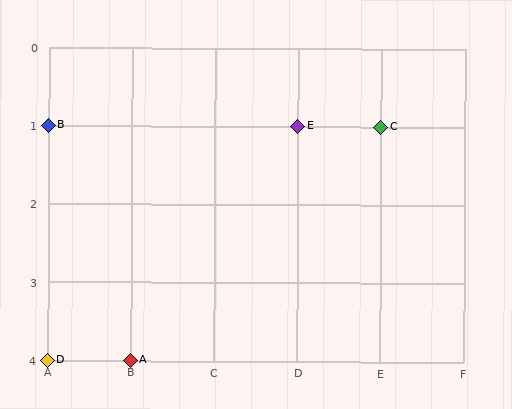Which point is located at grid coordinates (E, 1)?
Point C is at (E, 1).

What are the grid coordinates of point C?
Point C is at grid coordinates (E, 1).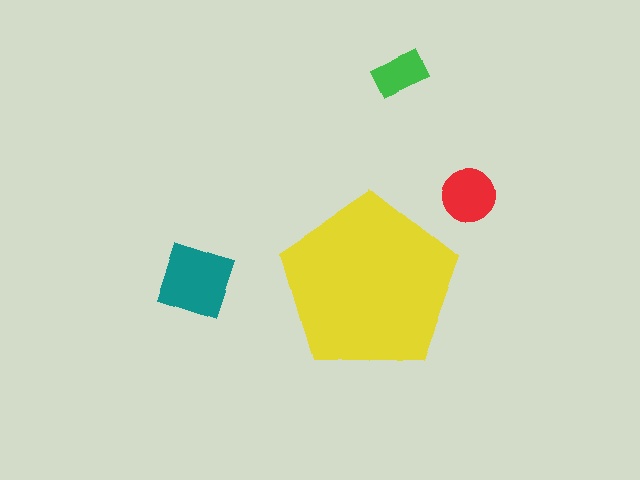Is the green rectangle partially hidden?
No, the green rectangle is fully visible.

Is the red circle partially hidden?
No, the red circle is fully visible.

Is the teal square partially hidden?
No, the teal square is fully visible.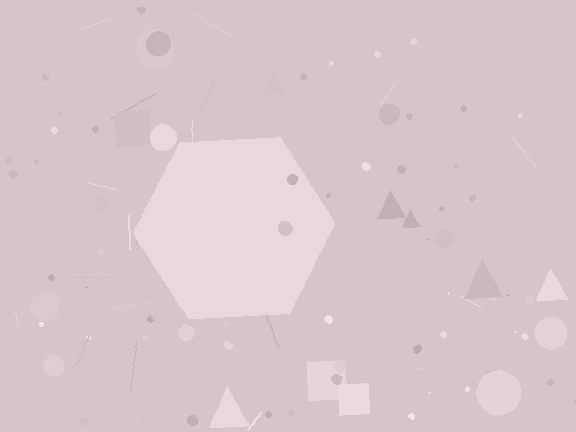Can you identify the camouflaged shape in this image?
The camouflaged shape is a hexagon.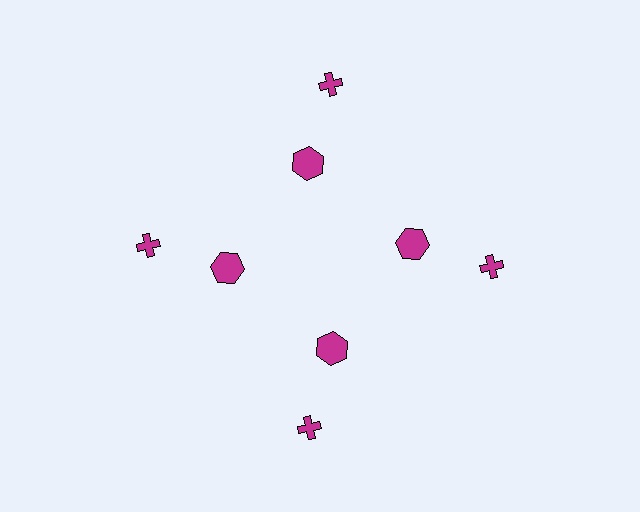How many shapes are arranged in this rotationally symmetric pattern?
There are 8 shapes, arranged in 4 groups of 2.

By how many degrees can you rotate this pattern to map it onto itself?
The pattern maps onto itself every 90 degrees of rotation.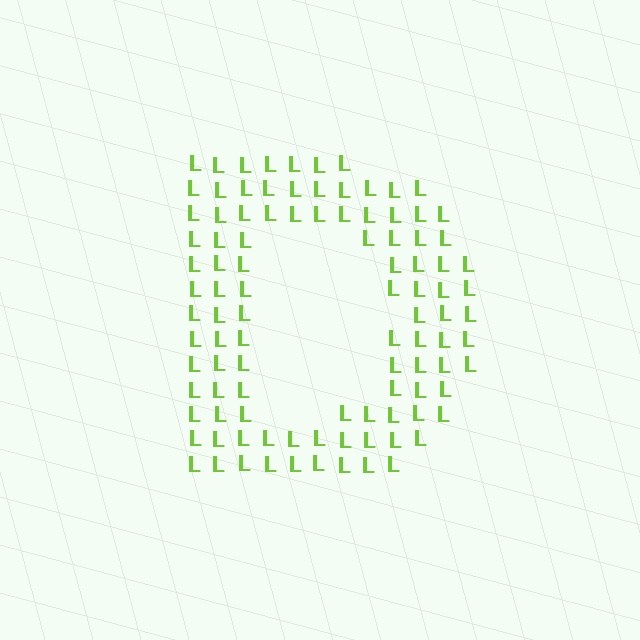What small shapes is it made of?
It is made of small letter L's.